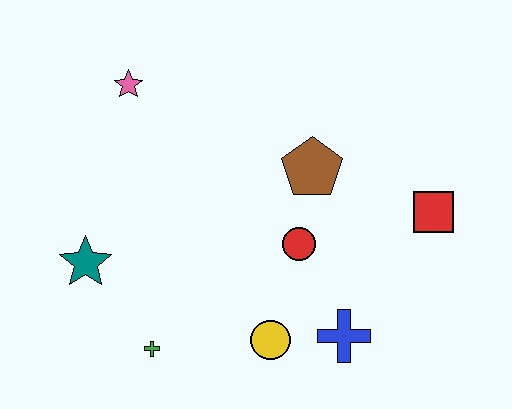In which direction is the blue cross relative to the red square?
The blue cross is below the red square.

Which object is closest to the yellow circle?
The blue cross is closest to the yellow circle.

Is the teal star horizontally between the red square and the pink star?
No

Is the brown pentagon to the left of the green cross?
No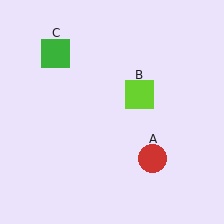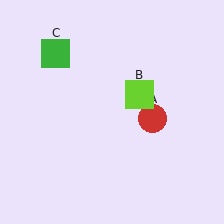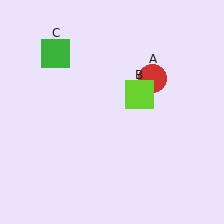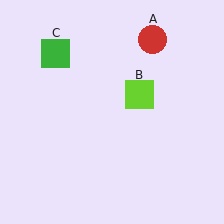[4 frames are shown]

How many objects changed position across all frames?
1 object changed position: red circle (object A).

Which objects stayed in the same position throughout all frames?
Lime square (object B) and green square (object C) remained stationary.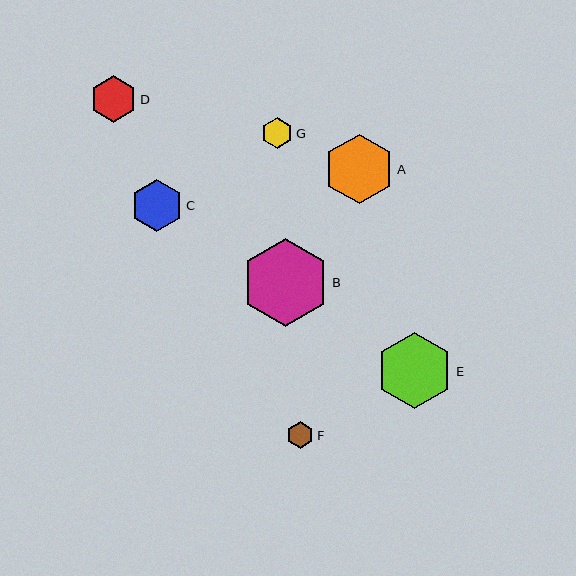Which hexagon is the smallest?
Hexagon F is the smallest with a size of approximately 27 pixels.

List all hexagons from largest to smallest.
From largest to smallest: B, E, A, C, D, G, F.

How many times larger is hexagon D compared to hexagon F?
Hexagon D is approximately 1.7 times the size of hexagon F.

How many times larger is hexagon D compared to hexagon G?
Hexagon D is approximately 1.5 times the size of hexagon G.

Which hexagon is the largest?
Hexagon B is the largest with a size of approximately 87 pixels.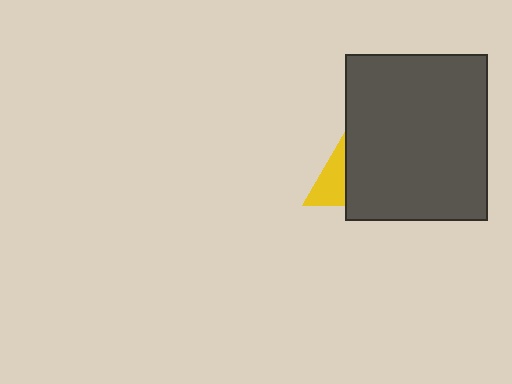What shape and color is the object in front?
The object in front is a dark gray rectangle.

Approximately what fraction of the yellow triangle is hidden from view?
Roughly 68% of the yellow triangle is hidden behind the dark gray rectangle.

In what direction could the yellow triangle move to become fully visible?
The yellow triangle could move left. That would shift it out from behind the dark gray rectangle entirely.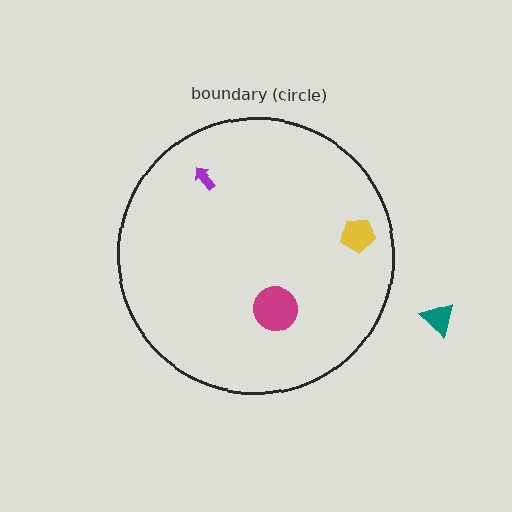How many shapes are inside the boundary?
3 inside, 1 outside.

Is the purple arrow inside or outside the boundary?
Inside.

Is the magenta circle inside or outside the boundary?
Inside.